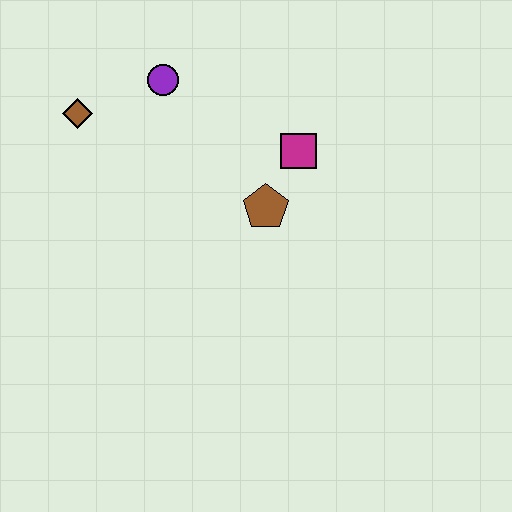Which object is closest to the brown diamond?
The purple circle is closest to the brown diamond.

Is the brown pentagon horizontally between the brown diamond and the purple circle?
No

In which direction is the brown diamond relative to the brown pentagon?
The brown diamond is to the left of the brown pentagon.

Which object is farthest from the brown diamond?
The magenta square is farthest from the brown diamond.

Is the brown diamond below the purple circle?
Yes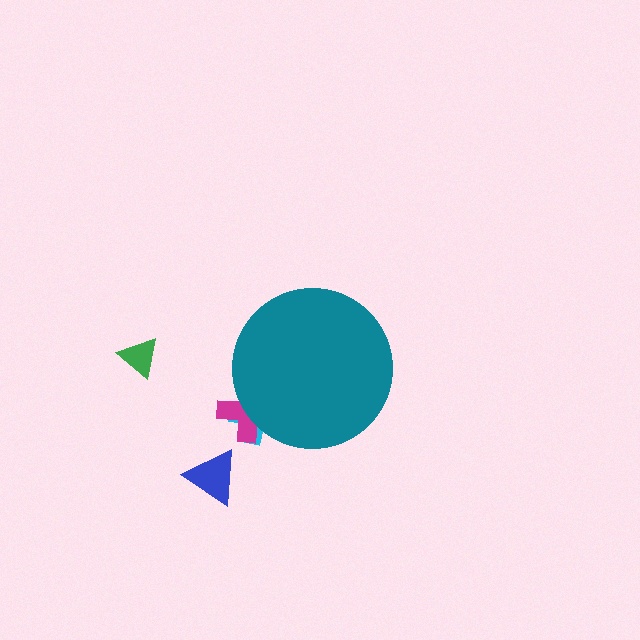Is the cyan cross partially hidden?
Yes, the cyan cross is partially hidden behind the teal circle.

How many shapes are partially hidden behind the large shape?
2 shapes are partially hidden.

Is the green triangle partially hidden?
No, the green triangle is fully visible.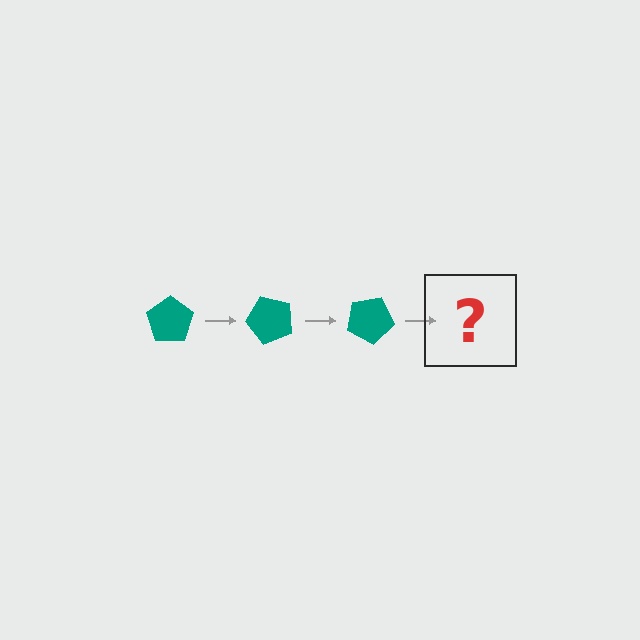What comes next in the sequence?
The next element should be a teal pentagon rotated 150 degrees.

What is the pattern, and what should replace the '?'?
The pattern is that the pentagon rotates 50 degrees each step. The '?' should be a teal pentagon rotated 150 degrees.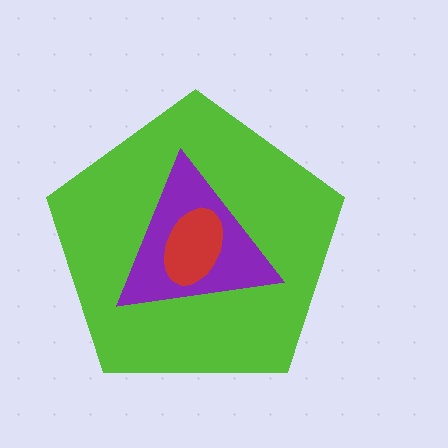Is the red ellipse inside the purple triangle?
Yes.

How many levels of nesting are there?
3.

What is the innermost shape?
The red ellipse.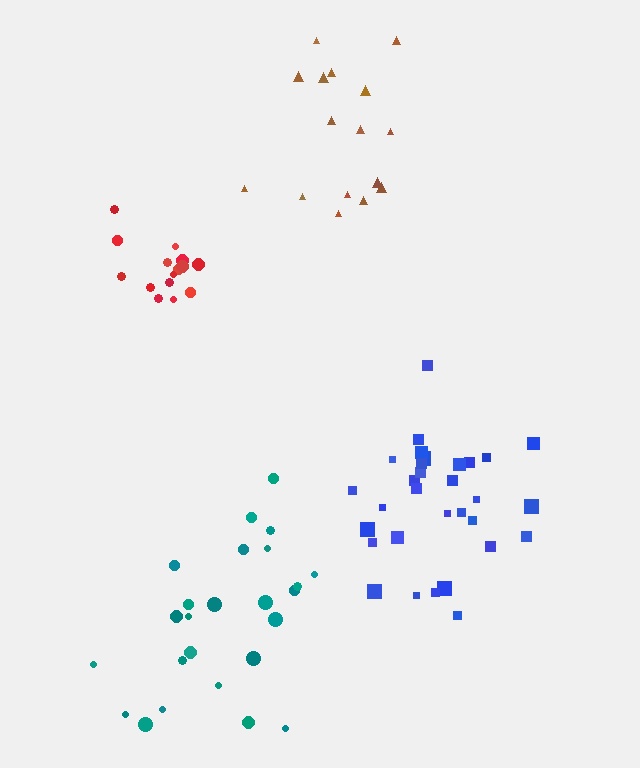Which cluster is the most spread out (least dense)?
Brown.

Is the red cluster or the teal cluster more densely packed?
Red.